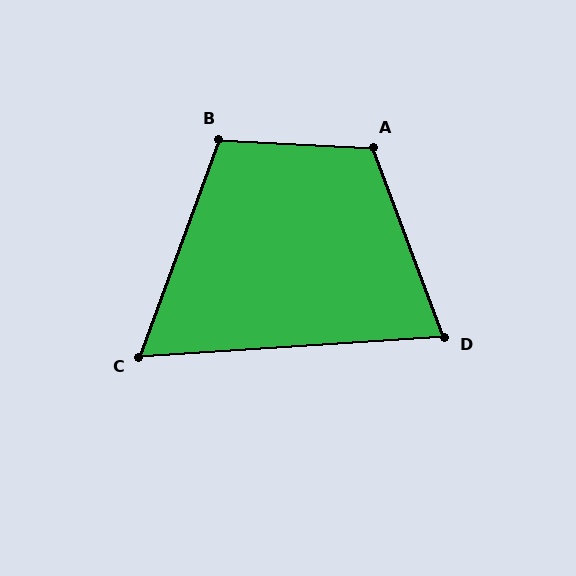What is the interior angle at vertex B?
Approximately 107 degrees (obtuse).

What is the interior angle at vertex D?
Approximately 73 degrees (acute).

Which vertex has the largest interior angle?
A, at approximately 114 degrees.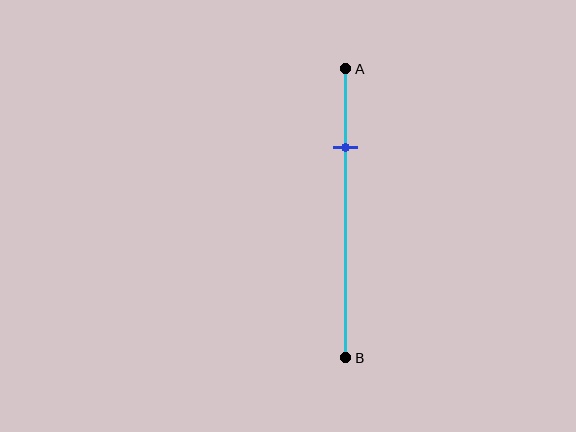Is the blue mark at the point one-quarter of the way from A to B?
Yes, the mark is approximately at the one-quarter point.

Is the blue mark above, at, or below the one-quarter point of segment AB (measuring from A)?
The blue mark is approximately at the one-quarter point of segment AB.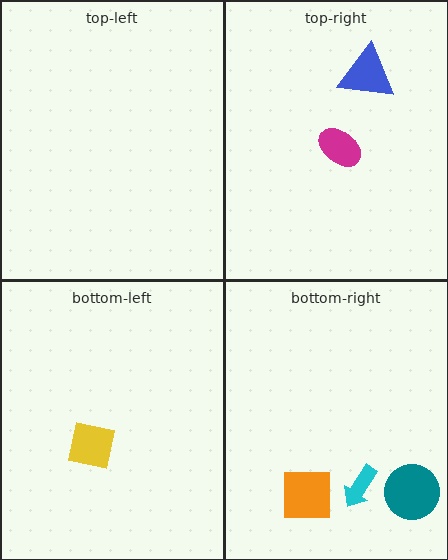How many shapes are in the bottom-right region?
3.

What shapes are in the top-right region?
The blue triangle, the magenta ellipse.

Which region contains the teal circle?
The bottom-right region.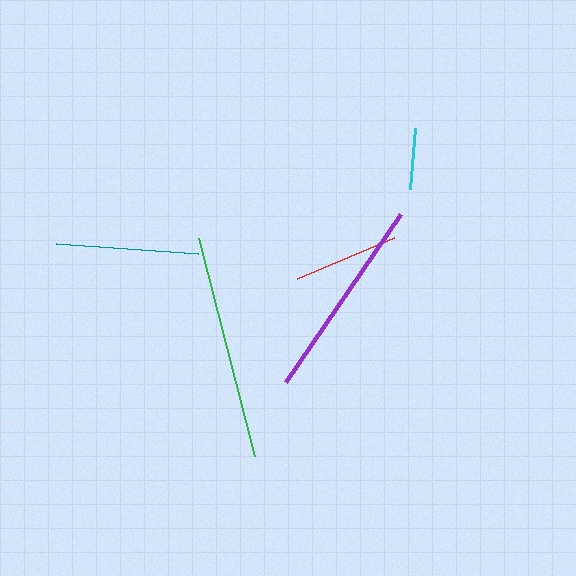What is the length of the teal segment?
The teal segment is approximately 142 pixels long.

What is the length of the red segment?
The red segment is approximately 105 pixels long.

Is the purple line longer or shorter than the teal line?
The purple line is longer than the teal line.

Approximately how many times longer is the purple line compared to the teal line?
The purple line is approximately 1.4 times the length of the teal line.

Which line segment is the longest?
The green line is the longest at approximately 225 pixels.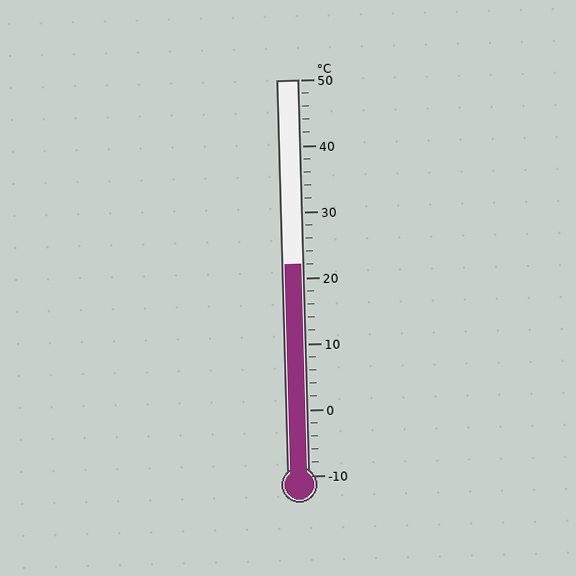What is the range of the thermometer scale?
The thermometer scale ranges from -10°C to 50°C.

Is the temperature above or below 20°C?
The temperature is above 20°C.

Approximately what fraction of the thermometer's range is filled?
The thermometer is filled to approximately 55% of its range.